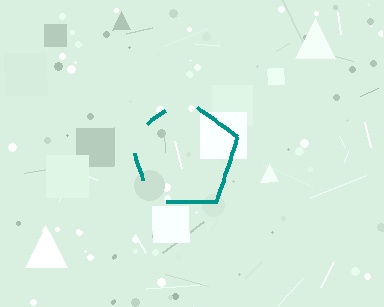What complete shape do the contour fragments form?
The contour fragments form a pentagon.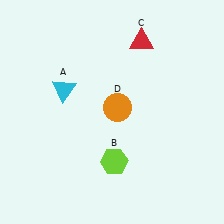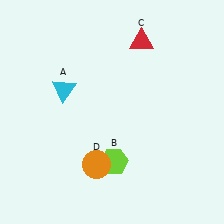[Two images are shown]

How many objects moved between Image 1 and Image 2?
1 object moved between the two images.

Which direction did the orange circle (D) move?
The orange circle (D) moved down.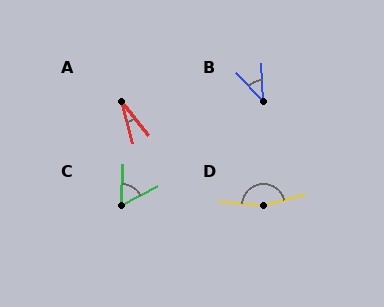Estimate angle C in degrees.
Approximately 61 degrees.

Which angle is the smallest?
A, at approximately 24 degrees.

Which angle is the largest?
D, at approximately 161 degrees.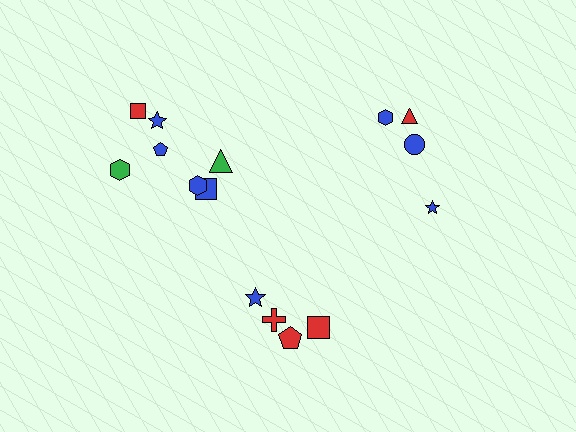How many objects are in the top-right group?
There are 4 objects.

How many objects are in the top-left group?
There are 7 objects.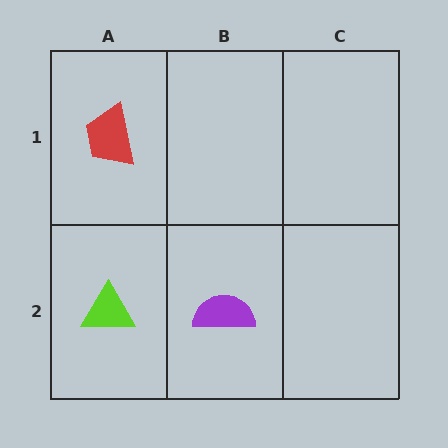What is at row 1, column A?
A red trapezoid.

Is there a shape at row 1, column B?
No, that cell is empty.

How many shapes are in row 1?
1 shape.